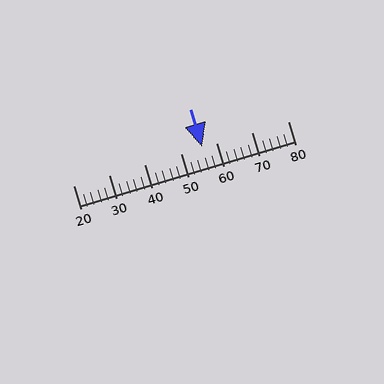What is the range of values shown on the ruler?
The ruler shows values from 20 to 80.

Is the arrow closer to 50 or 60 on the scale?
The arrow is closer to 60.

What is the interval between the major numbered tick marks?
The major tick marks are spaced 10 units apart.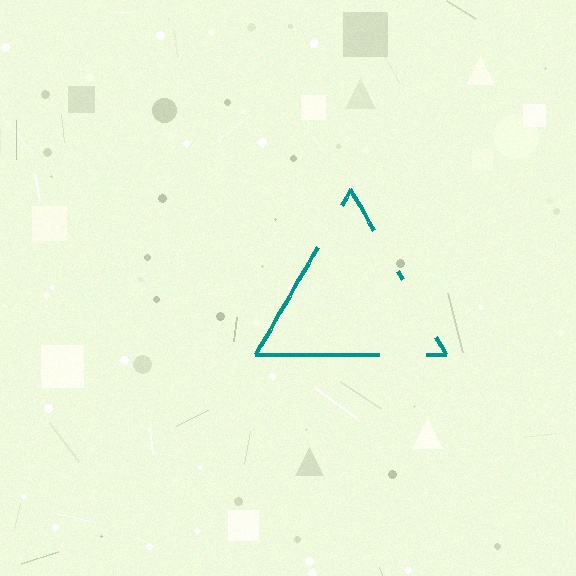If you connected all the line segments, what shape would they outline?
They would outline a triangle.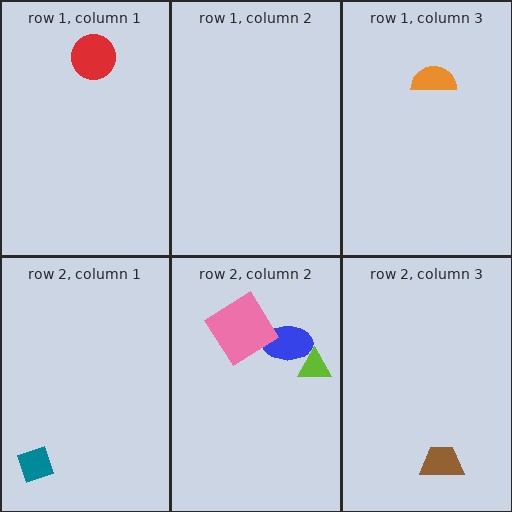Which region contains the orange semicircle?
The row 1, column 3 region.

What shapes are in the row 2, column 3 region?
The brown trapezoid.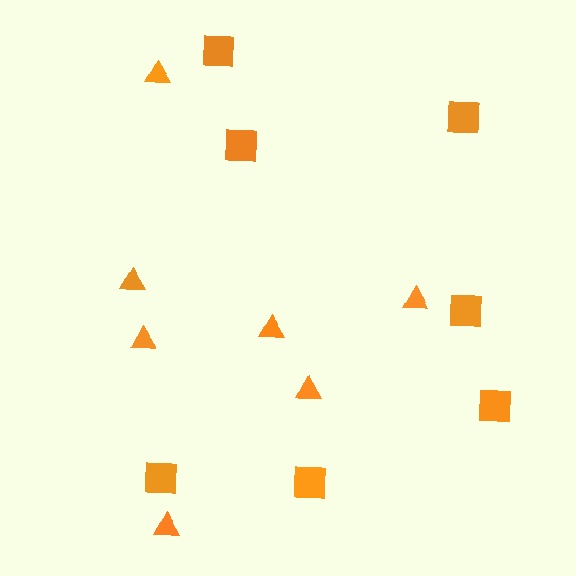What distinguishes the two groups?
There are 2 groups: one group of triangles (7) and one group of squares (7).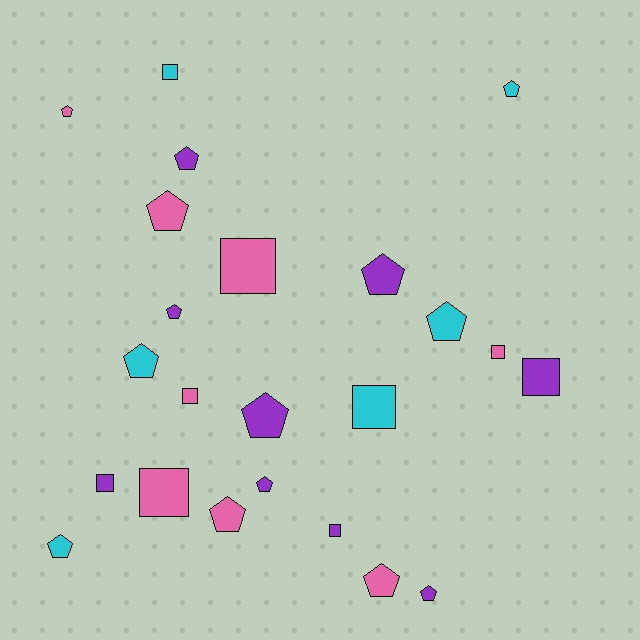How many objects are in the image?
There are 23 objects.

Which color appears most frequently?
Purple, with 9 objects.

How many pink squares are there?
There are 4 pink squares.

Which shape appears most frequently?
Pentagon, with 14 objects.